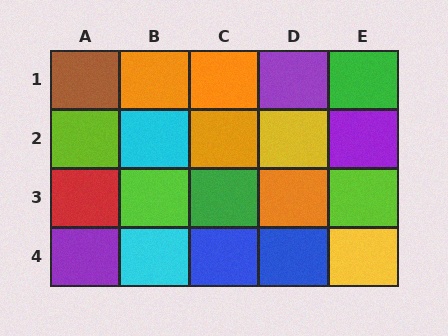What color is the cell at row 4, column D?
Blue.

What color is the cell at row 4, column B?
Cyan.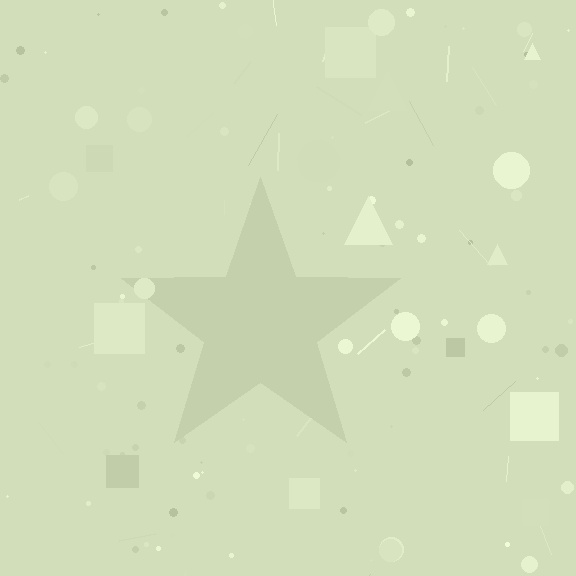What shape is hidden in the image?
A star is hidden in the image.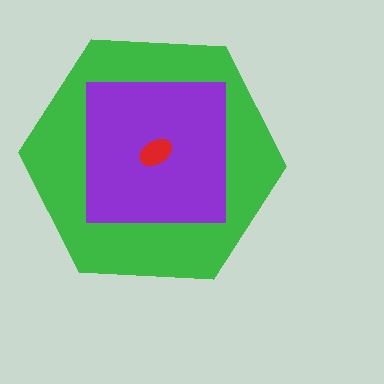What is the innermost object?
The red ellipse.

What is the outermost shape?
The green hexagon.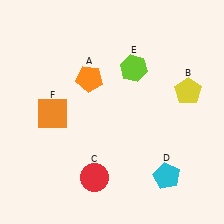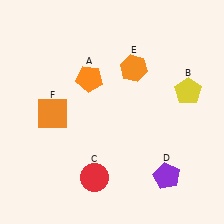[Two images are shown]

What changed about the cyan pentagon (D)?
In Image 1, D is cyan. In Image 2, it changed to purple.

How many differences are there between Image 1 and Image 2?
There are 2 differences between the two images.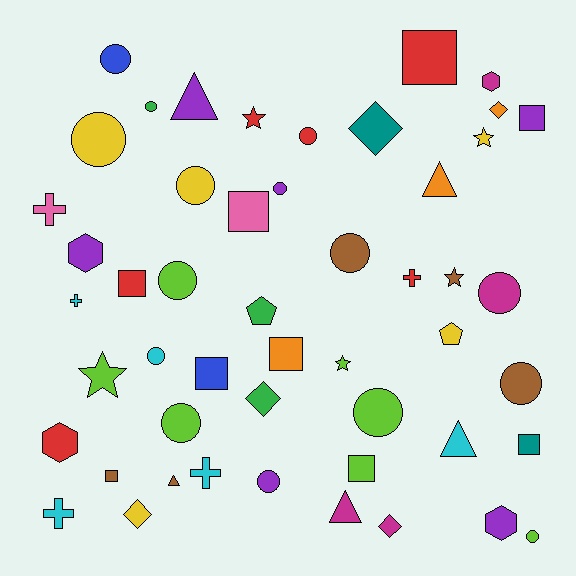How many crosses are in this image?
There are 5 crosses.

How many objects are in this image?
There are 50 objects.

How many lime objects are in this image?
There are 7 lime objects.